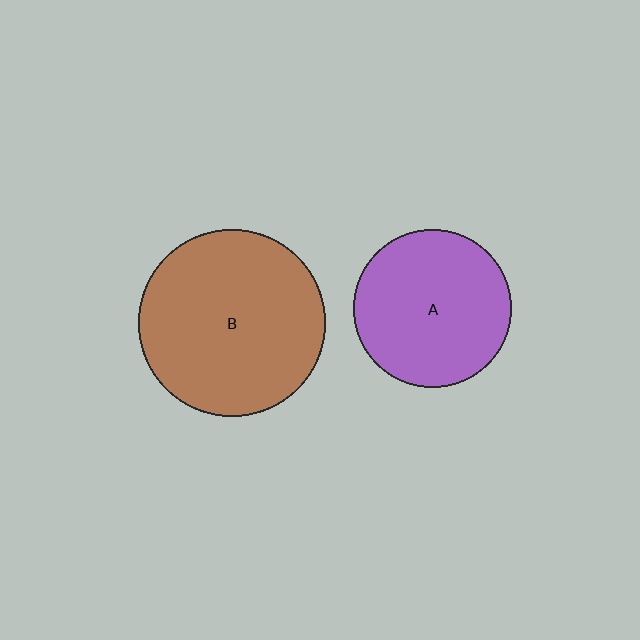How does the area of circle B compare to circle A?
Approximately 1.4 times.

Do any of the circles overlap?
No, none of the circles overlap.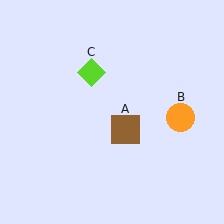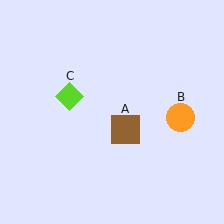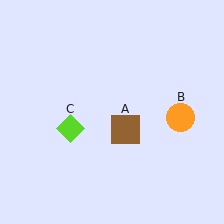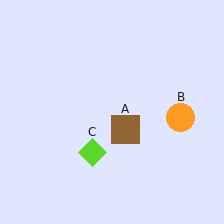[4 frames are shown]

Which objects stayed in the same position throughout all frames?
Brown square (object A) and orange circle (object B) remained stationary.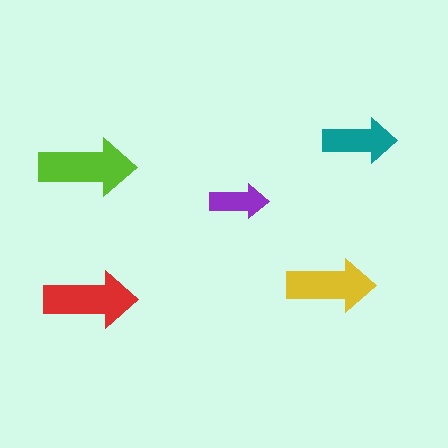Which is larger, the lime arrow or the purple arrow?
The lime one.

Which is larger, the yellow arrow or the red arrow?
The red one.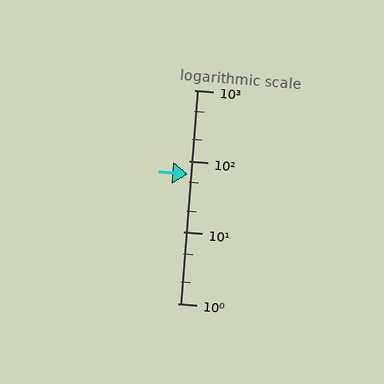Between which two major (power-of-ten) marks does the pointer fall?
The pointer is between 10 and 100.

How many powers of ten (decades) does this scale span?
The scale spans 3 decades, from 1 to 1000.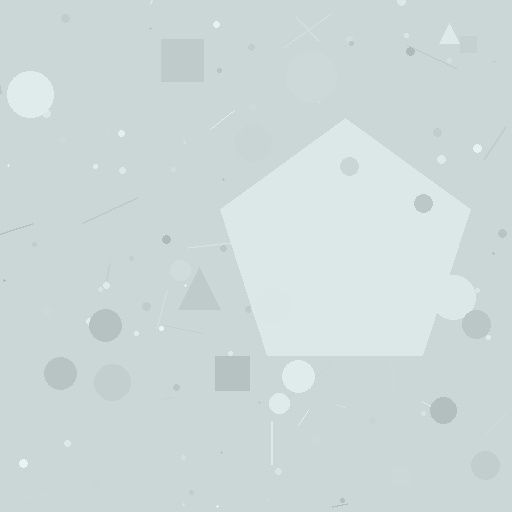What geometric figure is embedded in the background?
A pentagon is embedded in the background.